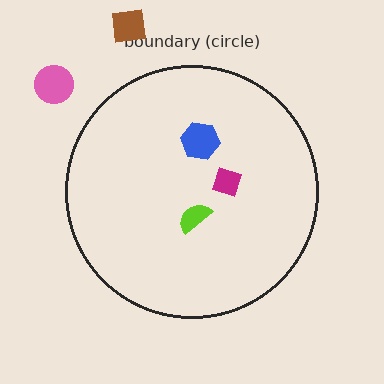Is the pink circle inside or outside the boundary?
Outside.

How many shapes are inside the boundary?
3 inside, 2 outside.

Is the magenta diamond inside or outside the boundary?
Inside.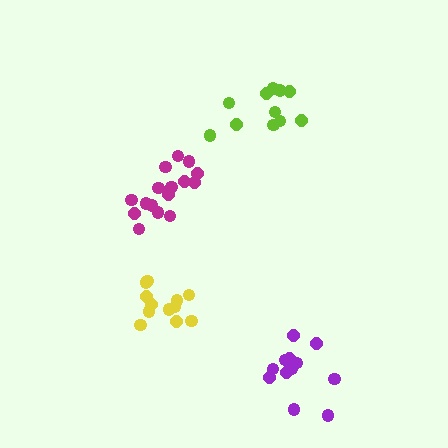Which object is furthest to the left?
The yellow cluster is leftmost.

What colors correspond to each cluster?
The clusters are colored: lime, yellow, purple, magenta.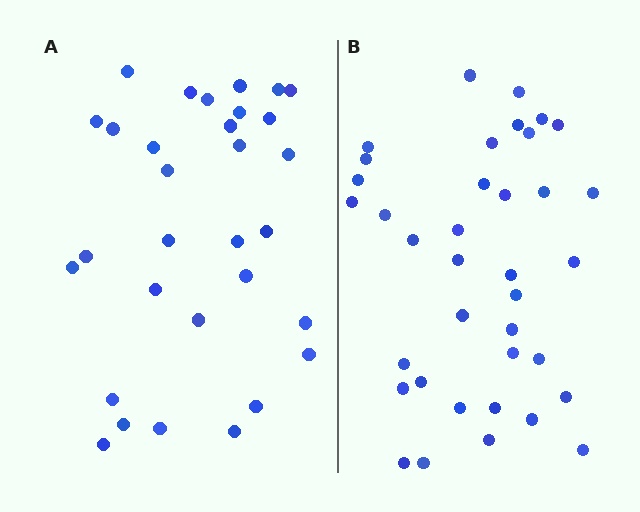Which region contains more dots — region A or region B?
Region B (the right region) has more dots.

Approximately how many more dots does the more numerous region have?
Region B has about 6 more dots than region A.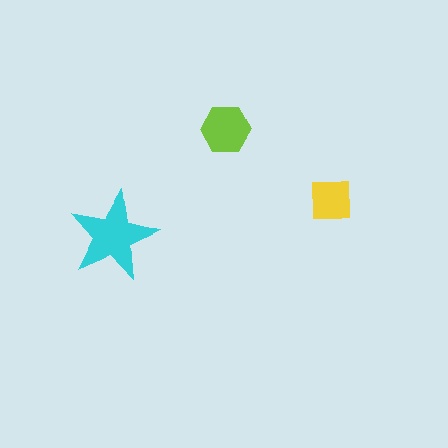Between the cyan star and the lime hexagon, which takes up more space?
The cyan star.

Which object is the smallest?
The yellow square.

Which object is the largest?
The cyan star.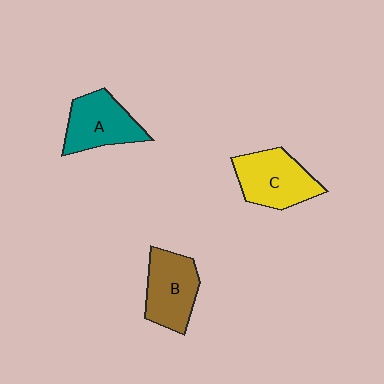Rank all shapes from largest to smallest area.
From largest to smallest: C (yellow), B (brown), A (teal).